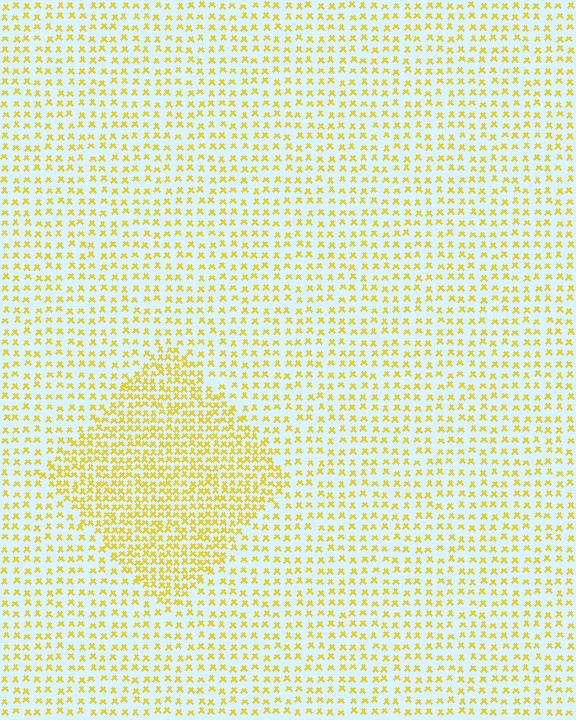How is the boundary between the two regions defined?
The boundary is defined by a change in element density (approximately 1.9x ratio). All elements are the same color, size, and shape.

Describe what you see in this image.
The image contains small yellow elements arranged at two different densities. A diamond-shaped region is visible where the elements are more densely packed than the surrounding area.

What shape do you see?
I see a diamond.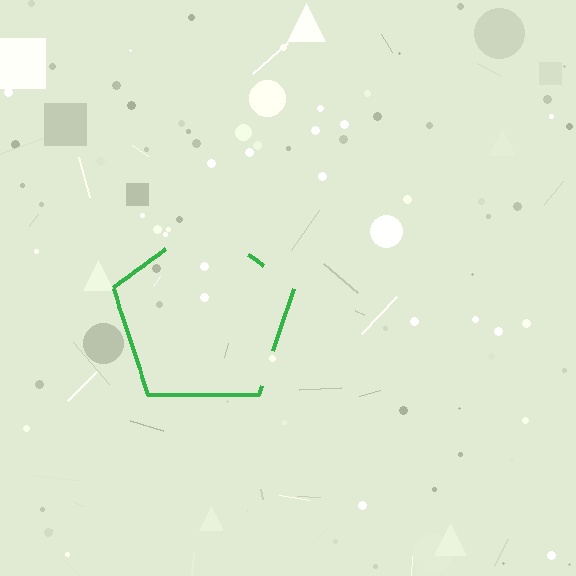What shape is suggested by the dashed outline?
The dashed outline suggests a pentagon.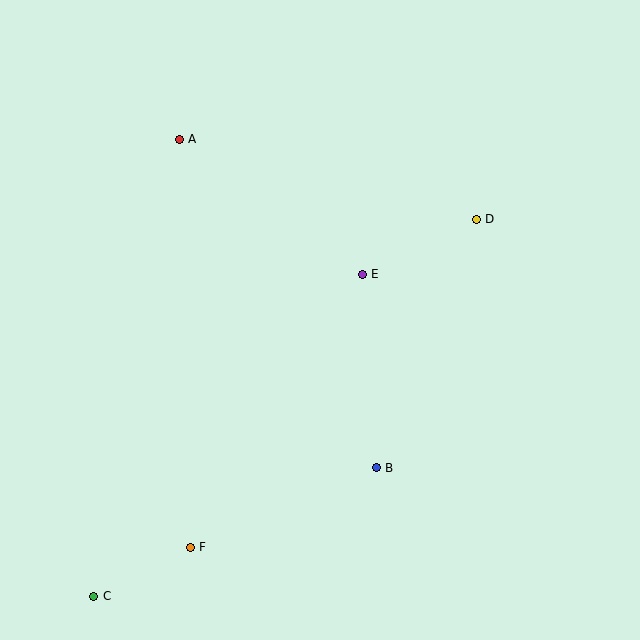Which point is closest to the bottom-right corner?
Point B is closest to the bottom-right corner.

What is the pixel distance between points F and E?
The distance between F and E is 323 pixels.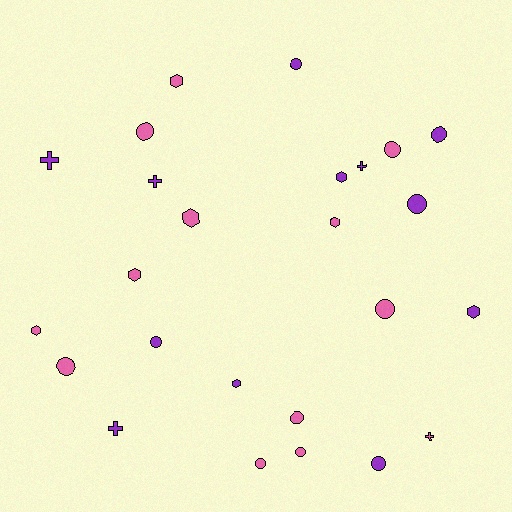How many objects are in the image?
There are 25 objects.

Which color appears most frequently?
Pink, with 13 objects.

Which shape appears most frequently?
Circle, with 12 objects.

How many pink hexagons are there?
There are 5 pink hexagons.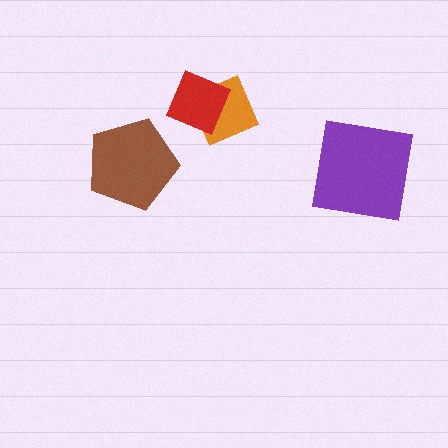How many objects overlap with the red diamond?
1 object overlaps with the red diamond.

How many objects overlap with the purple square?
0 objects overlap with the purple square.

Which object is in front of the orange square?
The red diamond is in front of the orange square.